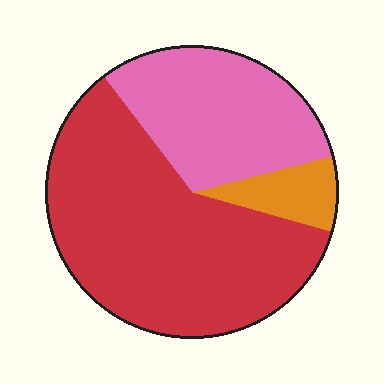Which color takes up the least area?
Orange, at roughly 10%.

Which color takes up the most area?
Red, at roughly 60%.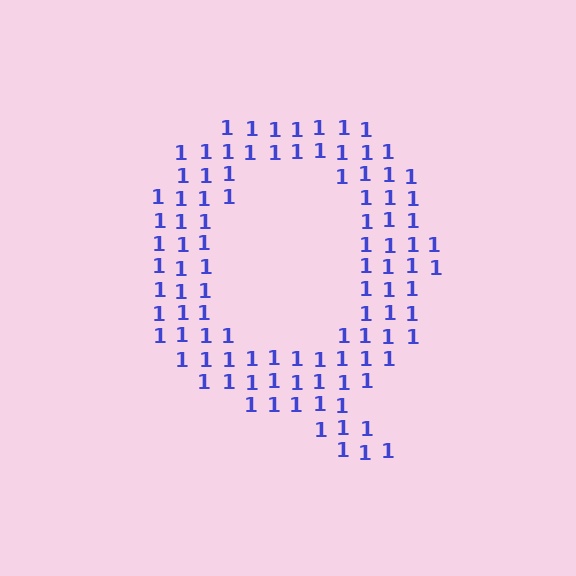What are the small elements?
The small elements are digit 1's.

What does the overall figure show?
The overall figure shows the letter Q.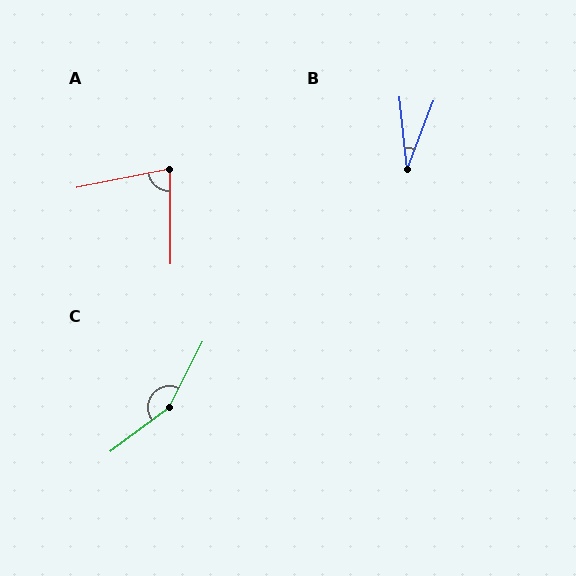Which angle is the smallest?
B, at approximately 27 degrees.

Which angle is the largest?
C, at approximately 153 degrees.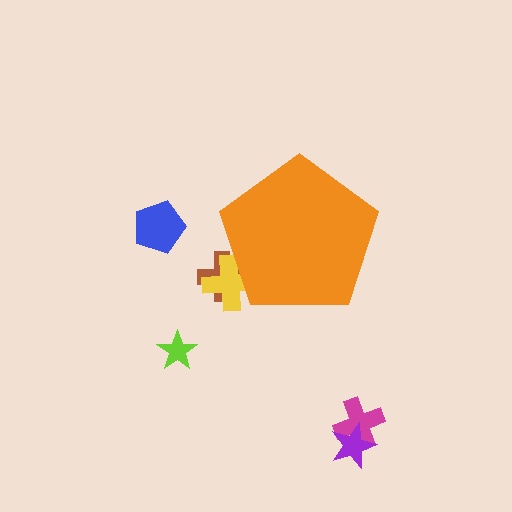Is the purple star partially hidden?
No, the purple star is fully visible.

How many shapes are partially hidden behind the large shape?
2 shapes are partially hidden.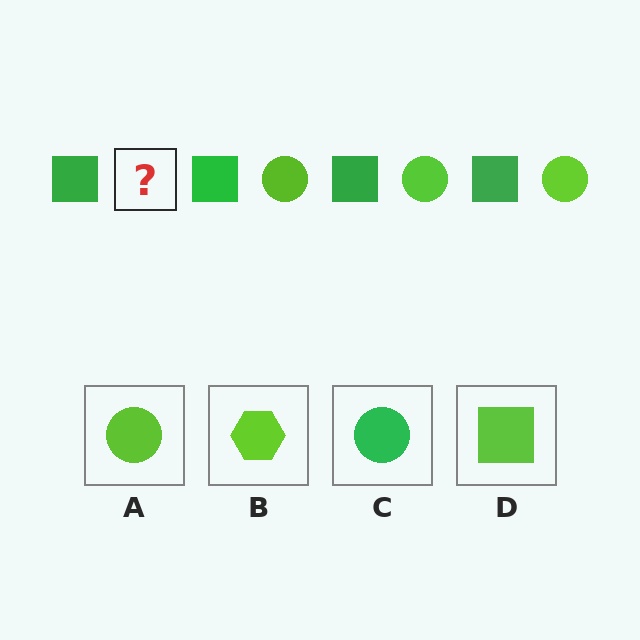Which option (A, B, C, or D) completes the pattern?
A.